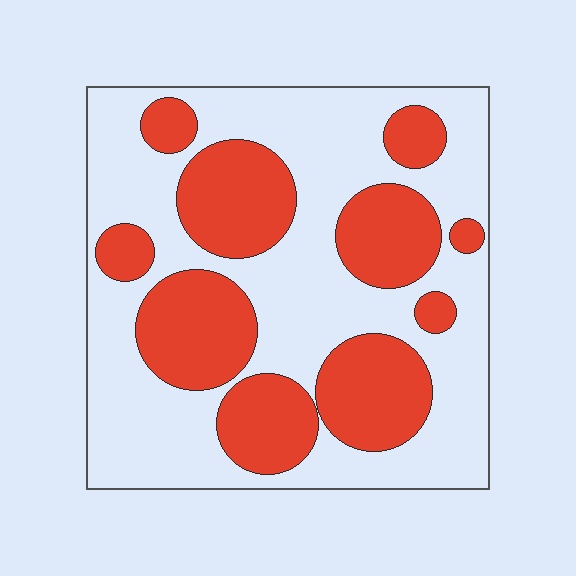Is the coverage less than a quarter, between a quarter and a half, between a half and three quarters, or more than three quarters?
Between a quarter and a half.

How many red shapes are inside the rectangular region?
10.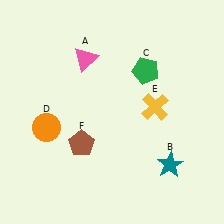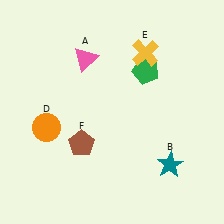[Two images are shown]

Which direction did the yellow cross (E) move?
The yellow cross (E) moved up.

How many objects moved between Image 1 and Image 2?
1 object moved between the two images.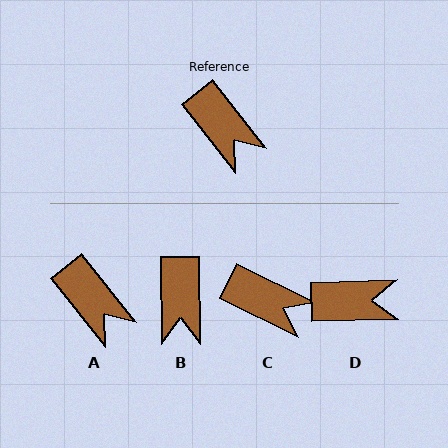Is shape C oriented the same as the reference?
No, it is off by about 25 degrees.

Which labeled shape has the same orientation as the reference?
A.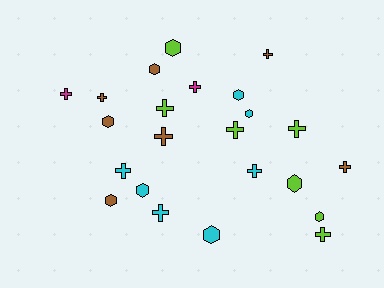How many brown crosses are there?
There are 4 brown crosses.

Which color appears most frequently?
Cyan, with 7 objects.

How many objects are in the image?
There are 23 objects.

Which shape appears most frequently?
Cross, with 13 objects.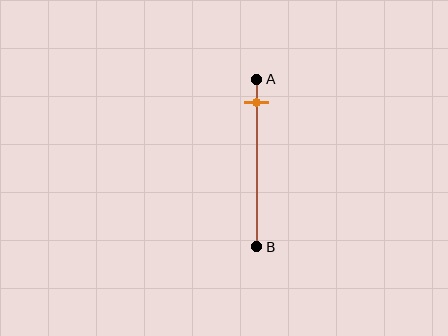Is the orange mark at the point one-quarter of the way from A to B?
No, the mark is at about 15% from A, not at the 25% one-quarter point.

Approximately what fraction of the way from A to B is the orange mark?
The orange mark is approximately 15% of the way from A to B.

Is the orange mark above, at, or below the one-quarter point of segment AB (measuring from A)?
The orange mark is above the one-quarter point of segment AB.